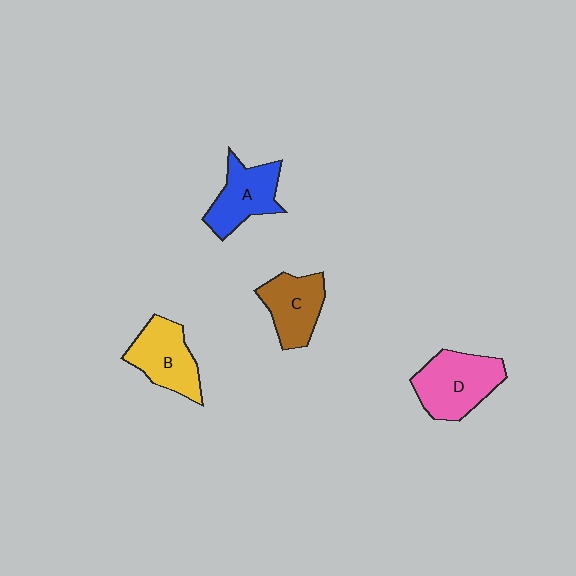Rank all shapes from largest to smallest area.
From largest to smallest: D (pink), B (yellow), A (blue), C (brown).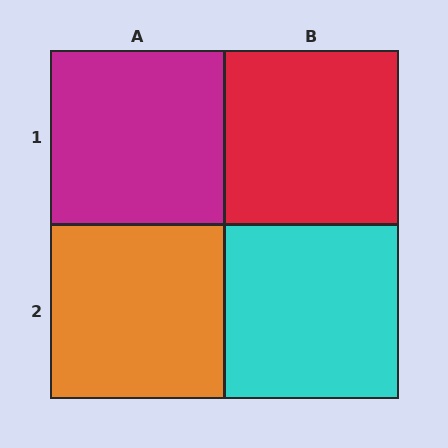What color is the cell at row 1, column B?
Red.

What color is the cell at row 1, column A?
Magenta.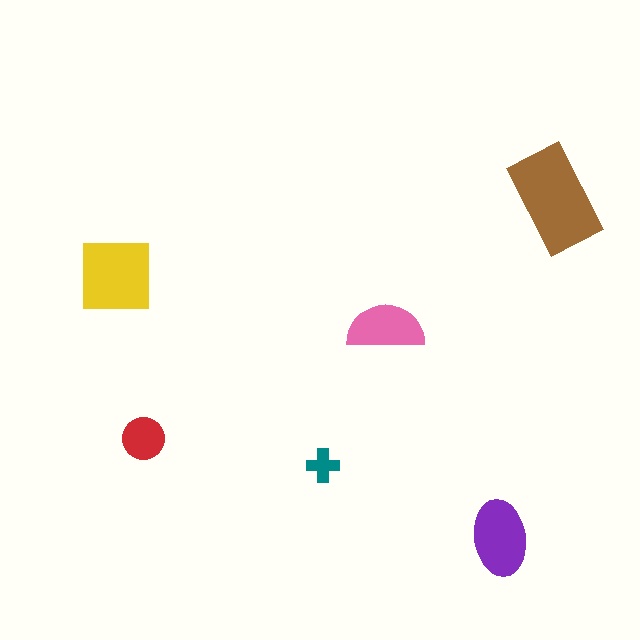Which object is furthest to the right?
The brown rectangle is rightmost.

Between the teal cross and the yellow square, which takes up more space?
The yellow square.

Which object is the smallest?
The teal cross.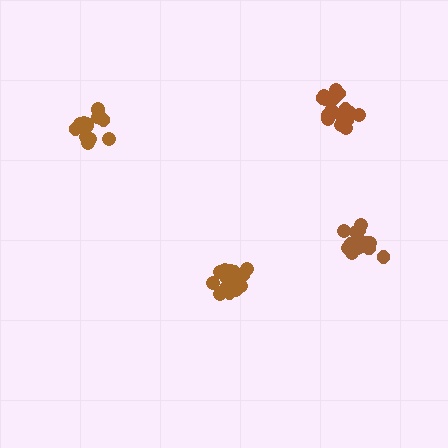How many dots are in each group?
Group 1: 17 dots, Group 2: 17 dots, Group 3: 19 dots, Group 4: 19 dots (72 total).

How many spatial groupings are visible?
There are 4 spatial groupings.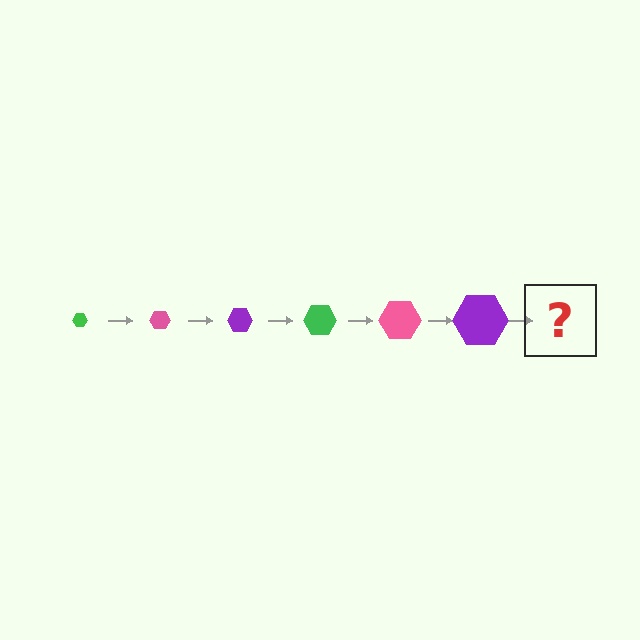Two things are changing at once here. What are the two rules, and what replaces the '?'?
The two rules are that the hexagon grows larger each step and the color cycles through green, pink, and purple. The '?' should be a green hexagon, larger than the previous one.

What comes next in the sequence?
The next element should be a green hexagon, larger than the previous one.